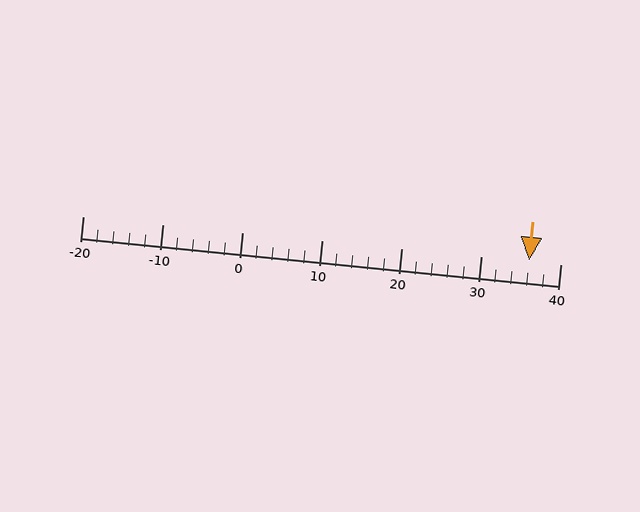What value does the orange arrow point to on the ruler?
The orange arrow points to approximately 36.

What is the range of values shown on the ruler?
The ruler shows values from -20 to 40.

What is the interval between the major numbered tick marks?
The major tick marks are spaced 10 units apart.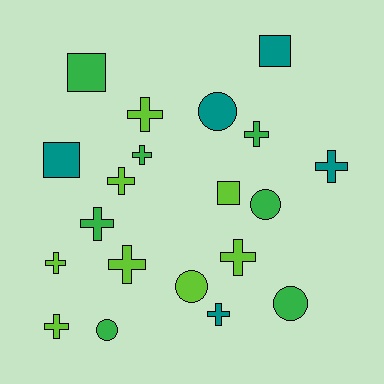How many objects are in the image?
There are 20 objects.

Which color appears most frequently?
Lime, with 8 objects.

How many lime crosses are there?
There are 6 lime crosses.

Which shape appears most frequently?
Cross, with 11 objects.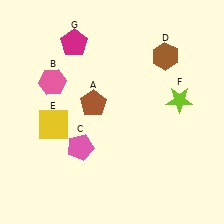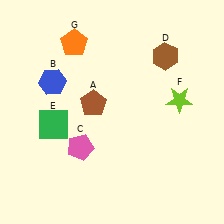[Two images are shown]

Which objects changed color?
B changed from pink to blue. E changed from yellow to green. G changed from magenta to orange.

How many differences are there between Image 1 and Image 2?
There are 3 differences between the two images.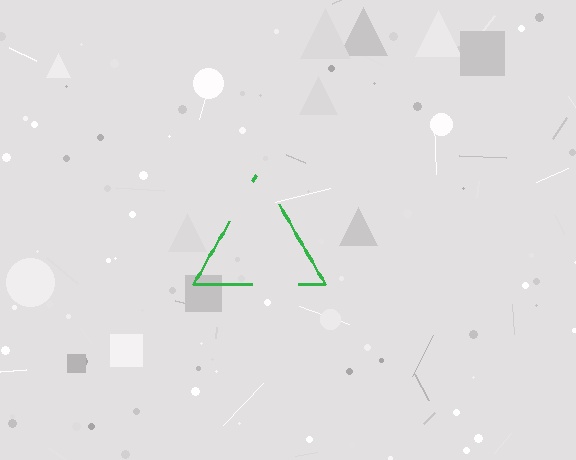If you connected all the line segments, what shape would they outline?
They would outline a triangle.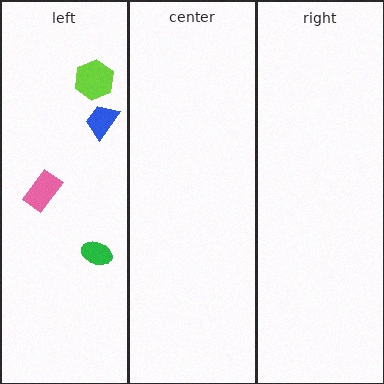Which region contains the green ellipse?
The left region.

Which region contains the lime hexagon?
The left region.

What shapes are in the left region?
The green ellipse, the blue trapezoid, the lime hexagon, the pink rectangle.